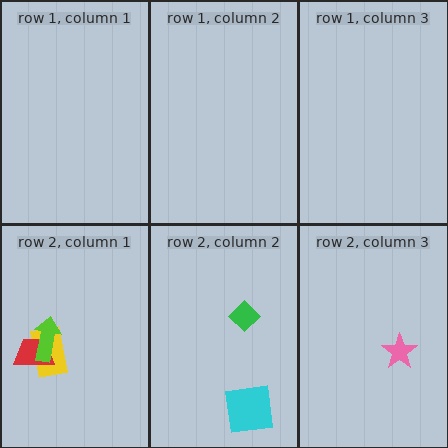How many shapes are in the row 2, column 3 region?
1.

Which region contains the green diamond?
The row 2, column 2 region.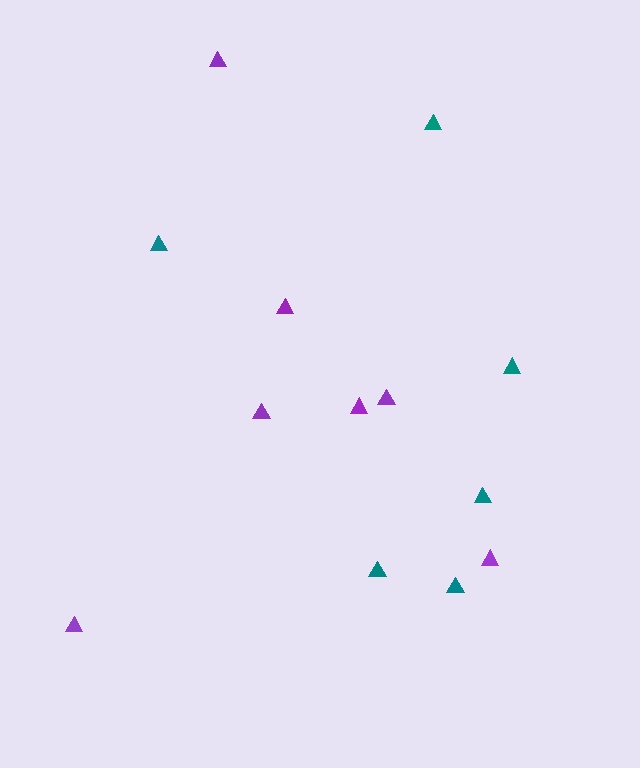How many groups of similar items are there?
There are 2 groups: one group of purple triangles (7) and one group of teal triangles (6).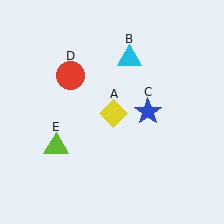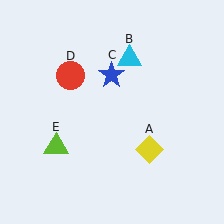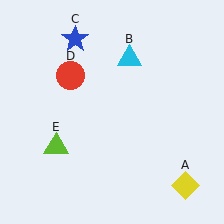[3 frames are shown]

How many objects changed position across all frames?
2 objects changed position: yellow diamond (object A), blue star (object C).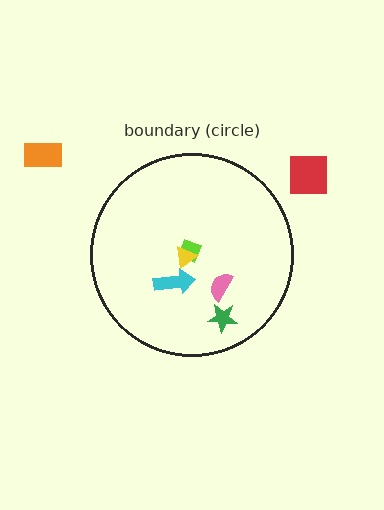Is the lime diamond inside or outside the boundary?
Inside.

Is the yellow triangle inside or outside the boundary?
Inside.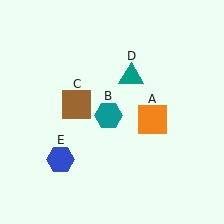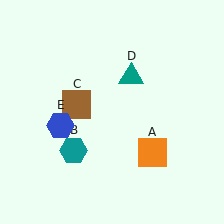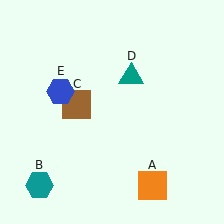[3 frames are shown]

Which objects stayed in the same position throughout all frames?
Brown square (object C) and teal triangle (object D) remained stationary.